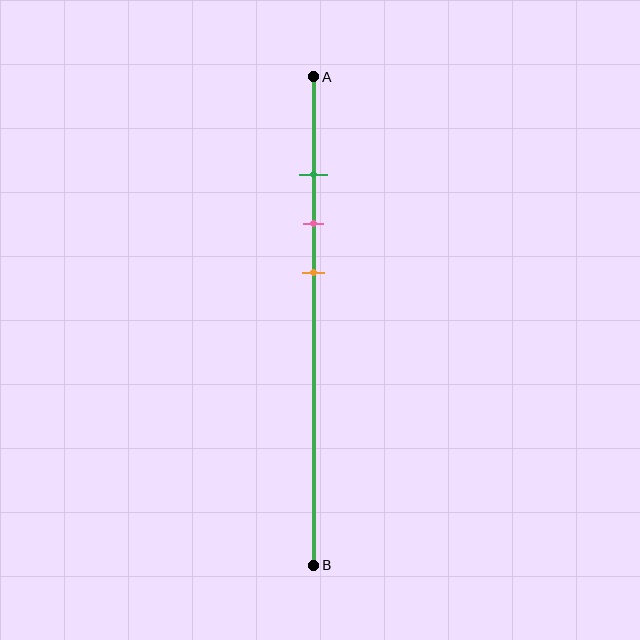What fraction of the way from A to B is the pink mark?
The pink mark is approximately 30% (0.3) of the way from A to B.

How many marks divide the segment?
There are 3 marks dividing the segment.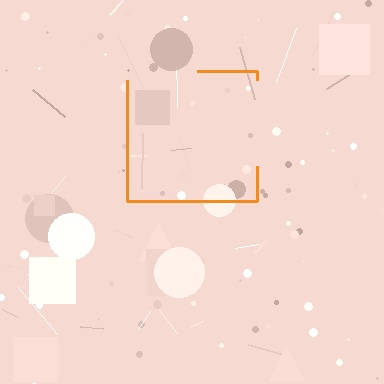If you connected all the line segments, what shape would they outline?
They would outline a square.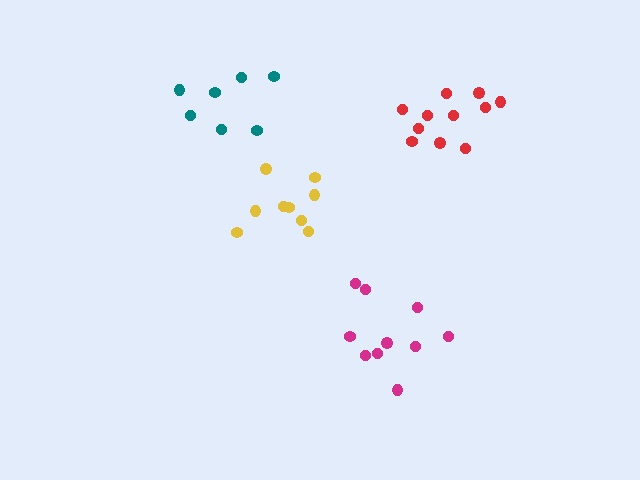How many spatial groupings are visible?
There are 4 spatial groupings.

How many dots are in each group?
Group 1: 9 dots, Group 2: 10 dots, Group 3: 11 dots, Group 4: 7 dots (37 total).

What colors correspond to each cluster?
The clusters are colored: yellow, magenta, red, teal.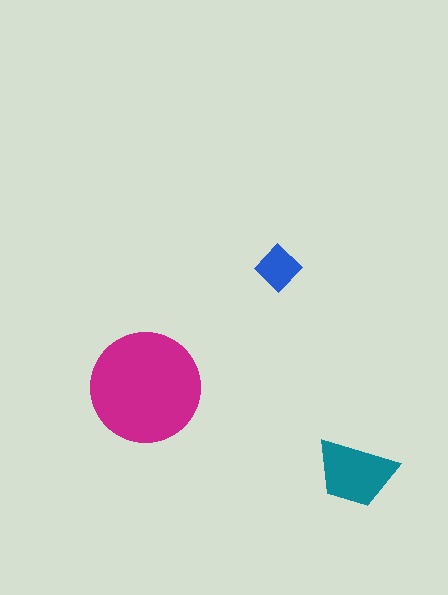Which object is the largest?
The magenta circle.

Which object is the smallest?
The blue diamond.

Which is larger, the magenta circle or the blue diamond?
The magenta circle.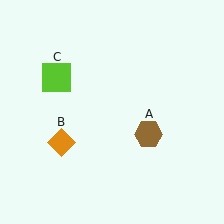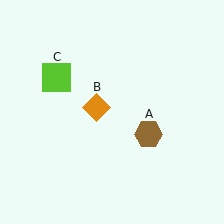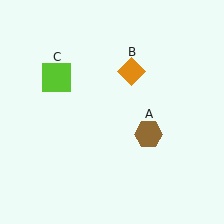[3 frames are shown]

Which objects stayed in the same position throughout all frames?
Brown hexagon (object A) and lime square (object C) remained stationary.